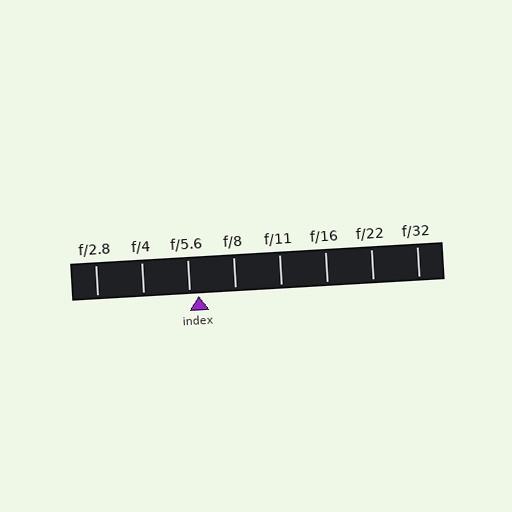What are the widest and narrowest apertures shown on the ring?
The widest aperture shown is f/2.8 and the narrowest is f/32.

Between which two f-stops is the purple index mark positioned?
The index mark is between f/5.6 and f/8.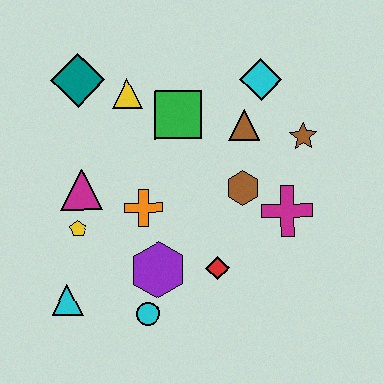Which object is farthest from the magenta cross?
The teal diamond is farthest from the magenta cross.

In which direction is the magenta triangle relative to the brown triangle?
The magenta triangle is to the left of the brown triangle.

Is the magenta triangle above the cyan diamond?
No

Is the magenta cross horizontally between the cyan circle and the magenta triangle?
No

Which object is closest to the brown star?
The brown triangle is closest to the brown star.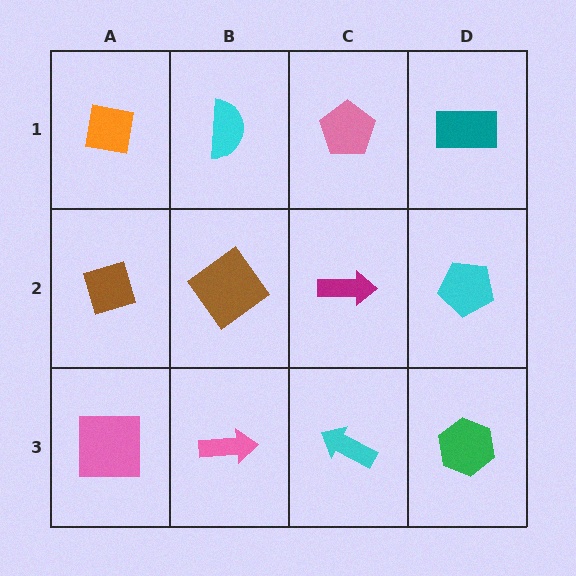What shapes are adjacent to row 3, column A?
A brown diamond (row 2, column A), a pink arrow (row 3, column B).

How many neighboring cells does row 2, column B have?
4.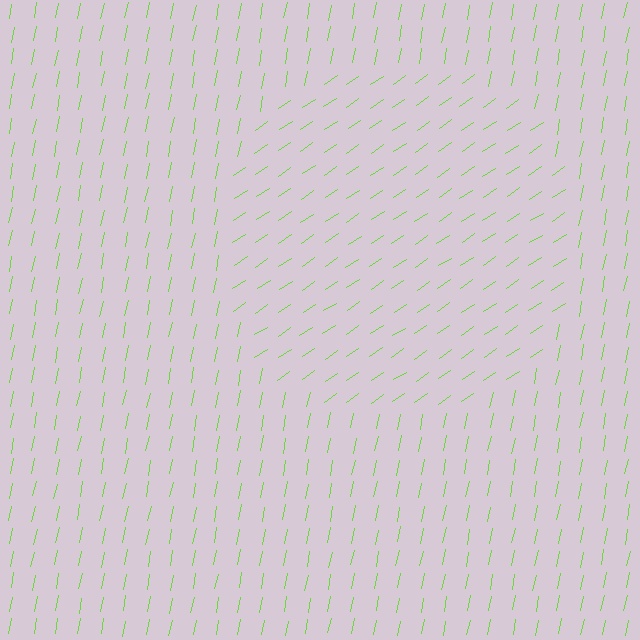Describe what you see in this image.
The image is filled with small lime line segments. A circle region in the image has lines oriented differently from the surrounding lines, creating a visible texture boundary.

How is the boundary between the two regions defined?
The boundary is defined purely by a change in line orientation (approximately 45 degrees difference). All lines are the same color and thickness.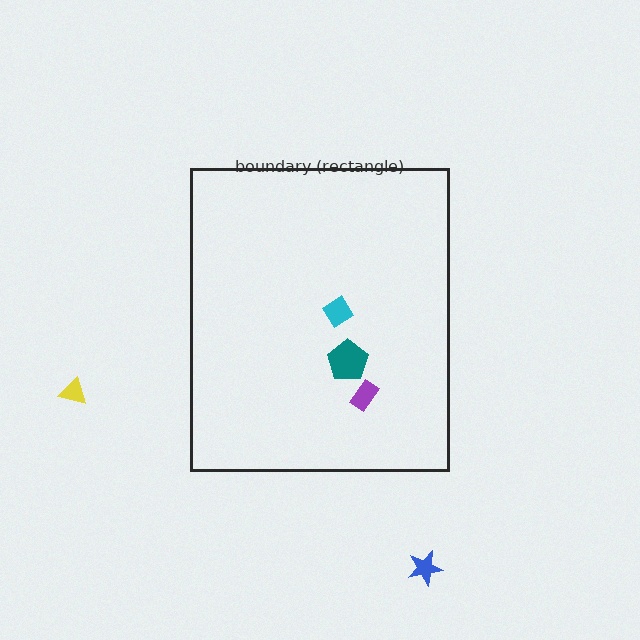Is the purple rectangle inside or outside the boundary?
Inside.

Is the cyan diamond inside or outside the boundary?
Inside.